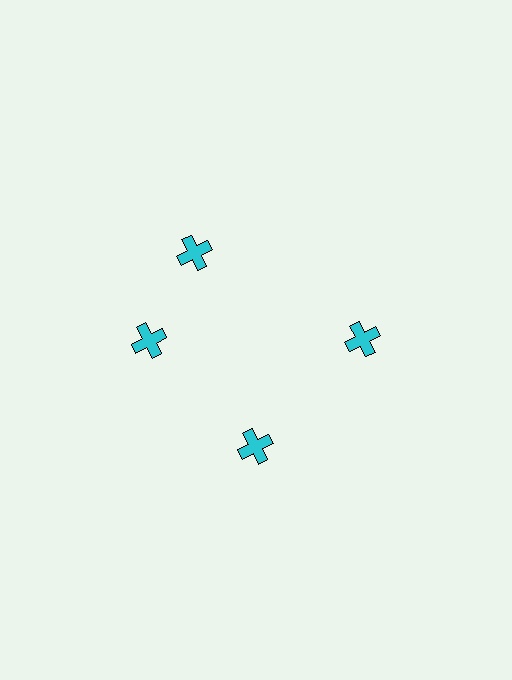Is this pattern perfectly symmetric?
No. The 4 cyan crosses are arranged in a ring, but one element near the 12 o'clock position is rotated out of alignment along the ring, breaking the 4-fold rotational symmetry.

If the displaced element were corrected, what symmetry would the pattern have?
It would have 4-fold rotational symmetry — the pattern would map onto itself every 90 degrees.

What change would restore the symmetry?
The symmetry would be restored by rotating it back into even spacing with its neighbors so that all 4 crosses sit at equal angles and equal distance from the center.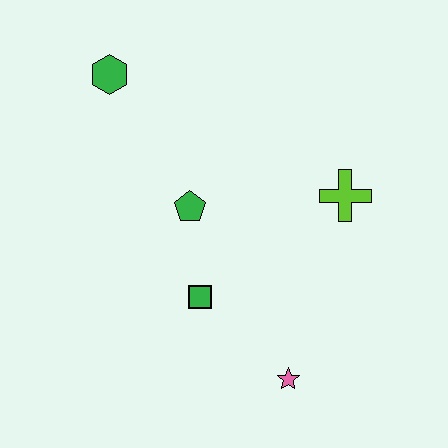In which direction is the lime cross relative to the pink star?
The lime cross is above the pink star.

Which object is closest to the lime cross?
The green pentagon is closest to the lime cross.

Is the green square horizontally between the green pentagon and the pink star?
Yes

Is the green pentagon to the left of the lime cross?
Yes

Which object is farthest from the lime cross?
The green hexagon is farthest from the lime cross.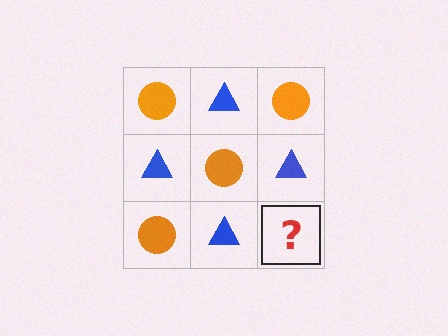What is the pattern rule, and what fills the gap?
The rule is that it alternates orange circle and blue triangle in a checkerboard pattern. The gap should be filled with an orange circle.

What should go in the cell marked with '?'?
The missing cell should contain an orange circle.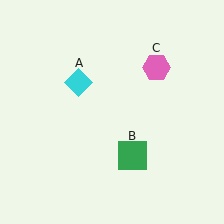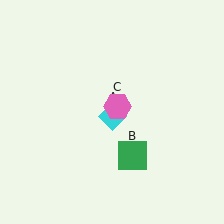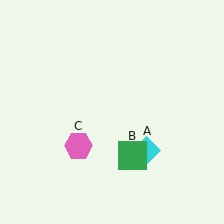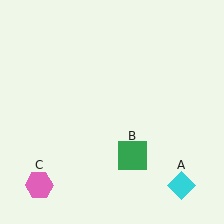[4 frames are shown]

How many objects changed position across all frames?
2 objects changed position: cyan diamond (object A), pink hexagon (object C).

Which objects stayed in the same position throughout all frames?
Green square (object B) remained stationary.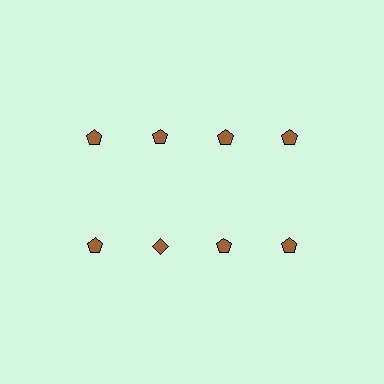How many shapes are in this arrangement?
There are 8 shapes arranged in a grid pattern.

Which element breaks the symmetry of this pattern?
The brown diamond in the second row, second from left column breaks the symmetry. All other shapes are brown pentagons.